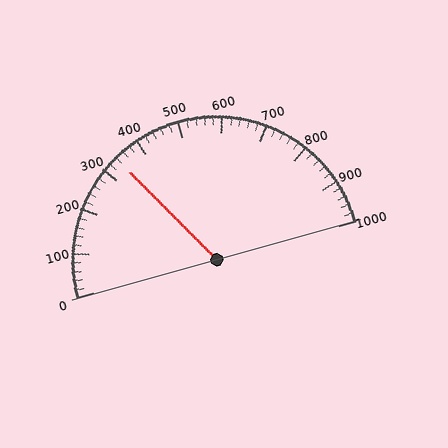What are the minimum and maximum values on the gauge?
The gauge ranges from 0 to 1000.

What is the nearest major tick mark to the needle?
The nearest major tick mark is 300.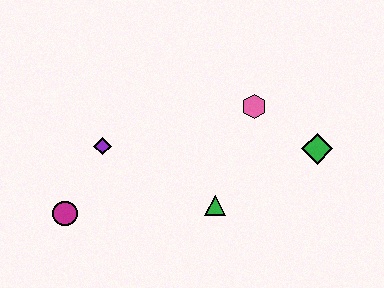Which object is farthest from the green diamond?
The magenta circle is farthest from the green diamond.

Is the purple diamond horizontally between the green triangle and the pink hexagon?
No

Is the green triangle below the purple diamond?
Yes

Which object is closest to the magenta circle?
The purple diamond is closest to the magenta circle.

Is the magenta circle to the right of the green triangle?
No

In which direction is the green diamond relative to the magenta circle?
The green diamond is to the right of the magenta circle.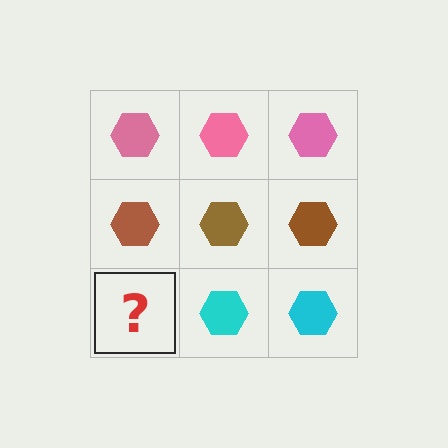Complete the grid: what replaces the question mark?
The question mark should be replaced with a cyan hexagon.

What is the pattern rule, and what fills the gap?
The rule is that each row has a consistent color. The gap should be filled with a cyan hexagon.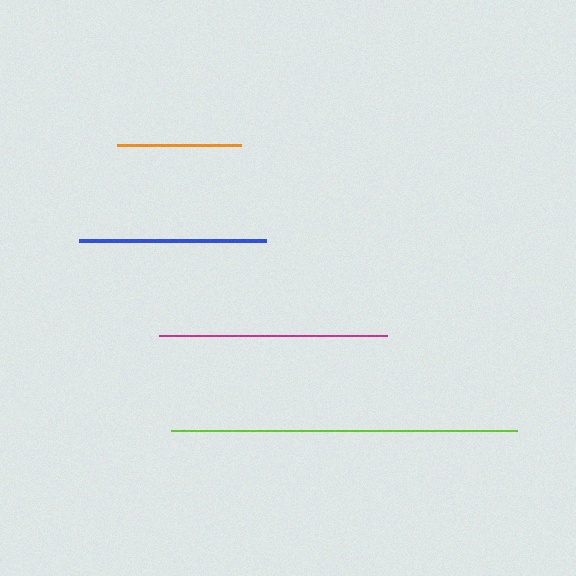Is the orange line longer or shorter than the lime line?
The lime line is longer than the orange line.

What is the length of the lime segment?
The lime segment is approximately 346 pixels long.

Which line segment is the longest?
The lime line is the longest at approximately 346 pixels.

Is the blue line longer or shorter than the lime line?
The lime line is longer than the blue line.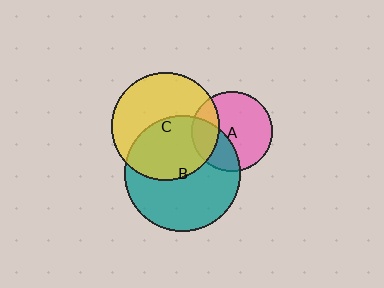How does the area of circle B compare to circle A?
Approximately 2.1 times.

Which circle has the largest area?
Circle B (teal).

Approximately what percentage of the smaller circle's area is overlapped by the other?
Approximately 25%.